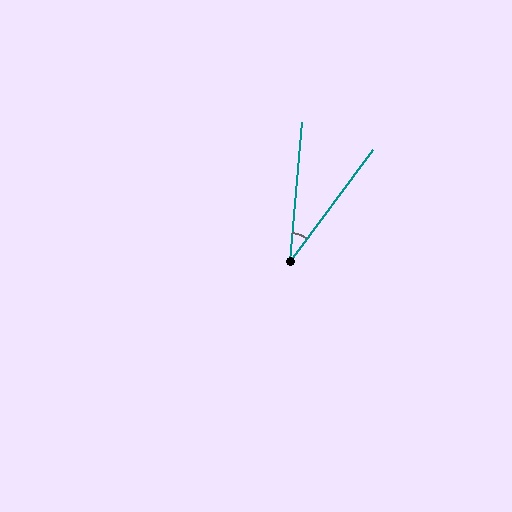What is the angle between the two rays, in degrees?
Approximately 32 degrees.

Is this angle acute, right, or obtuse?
It is acute.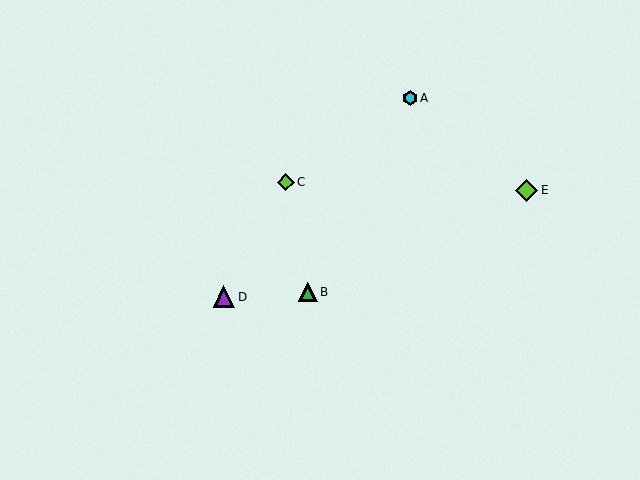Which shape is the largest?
The lime diamond (labeled E) is the largest.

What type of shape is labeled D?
Shape D is a purple triangle.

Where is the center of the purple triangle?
The center of the purple triangle is at (224, 297).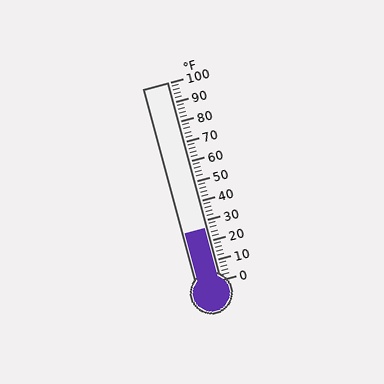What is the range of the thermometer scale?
The thermometer scale ranges from 0°F to 100°F.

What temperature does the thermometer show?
The thermometer shows approximately 26°F.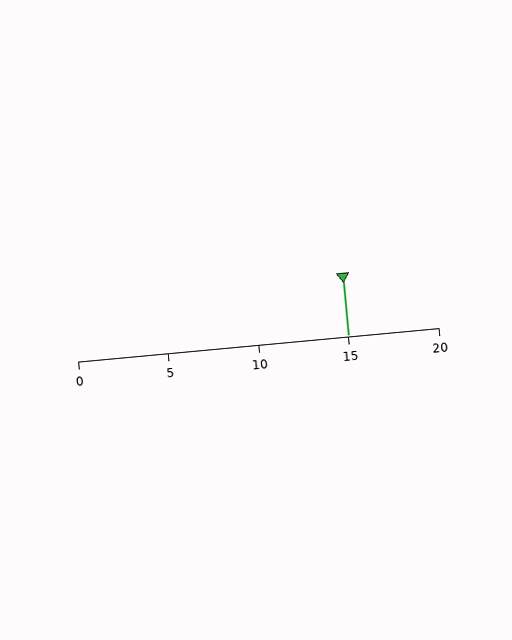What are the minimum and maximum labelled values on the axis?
The axis runs from 0 to 20.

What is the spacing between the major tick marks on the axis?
The major ticks are spaced 5 apart.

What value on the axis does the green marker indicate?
The marker indicates approximately 15.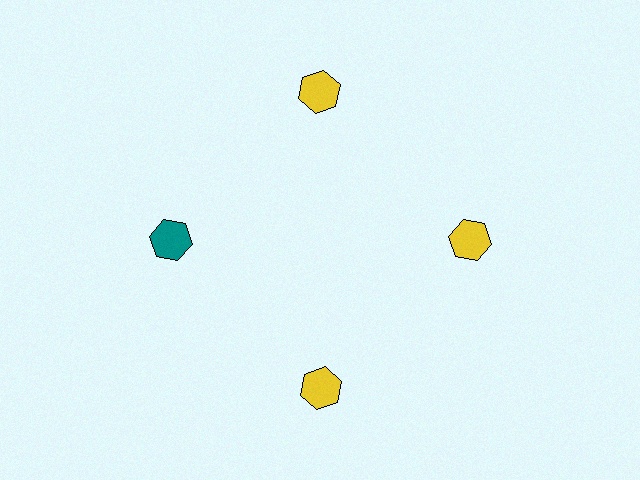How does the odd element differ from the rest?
It has a different color: teal instead of yellow.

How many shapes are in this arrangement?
There are 4 shapes arranged in a ring pattern.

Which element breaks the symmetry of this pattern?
The teal hexagon at roughly the 9 o'clock position breaks the symmetry. All other shapes are yellow hexagons.